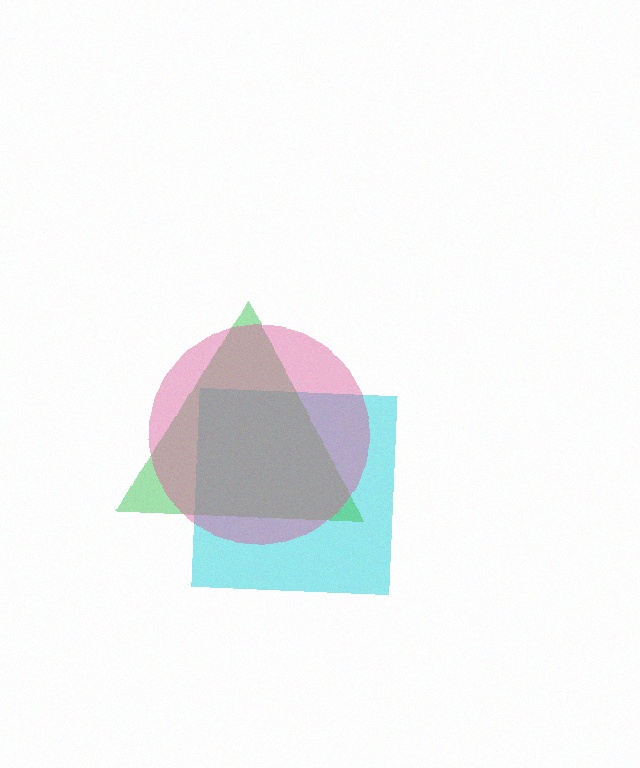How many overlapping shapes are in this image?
There are 3 overlapping shapes in the image.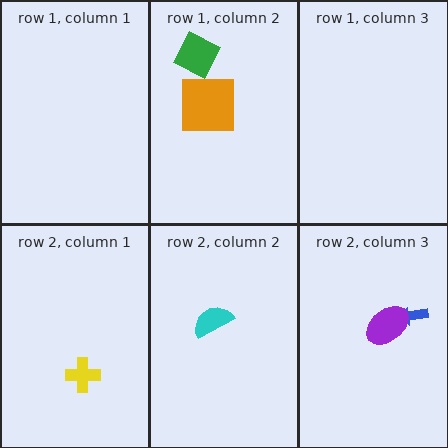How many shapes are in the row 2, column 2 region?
1.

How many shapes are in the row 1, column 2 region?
2.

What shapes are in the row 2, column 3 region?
The blue arrow, the purple ellipse.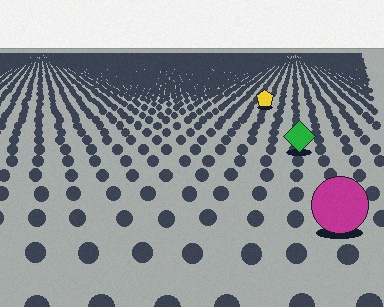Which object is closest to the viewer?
The magenta circle is closest. The texture marks near it are larger and more spread out.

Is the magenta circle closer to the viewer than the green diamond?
Yes. The magenta circle is closer — you can tell from the texture gradient: the ground texture is coarser near it.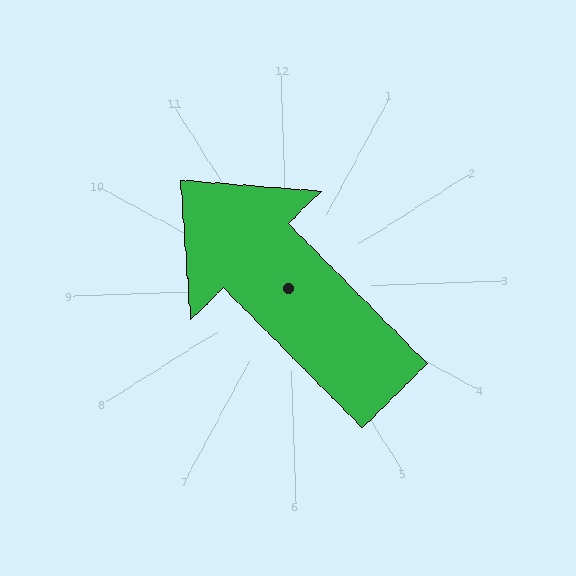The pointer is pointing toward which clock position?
Roughly 11 o'clock.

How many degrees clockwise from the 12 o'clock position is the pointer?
Approximately 317 degrees.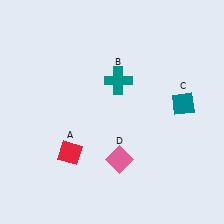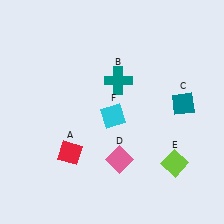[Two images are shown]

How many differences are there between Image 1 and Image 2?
There are 2 differences between the two images.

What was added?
A lime diamond (E), a cyan diamond (F) were added in Image 2.